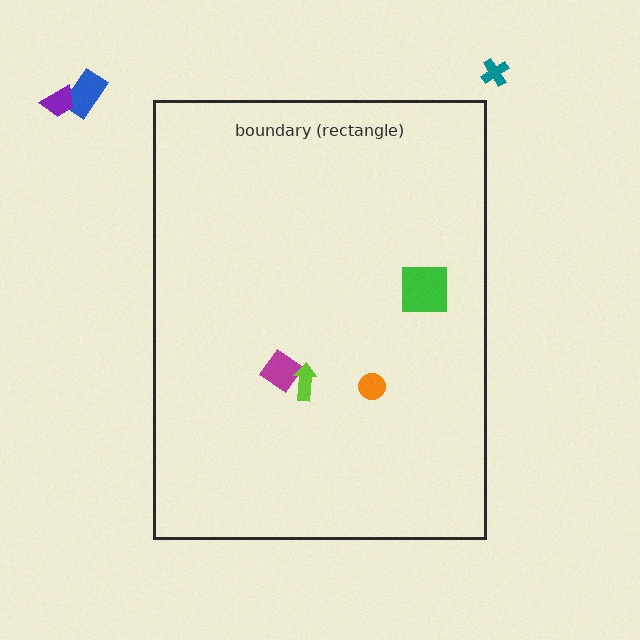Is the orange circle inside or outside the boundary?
Inside.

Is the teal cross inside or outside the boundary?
Outside.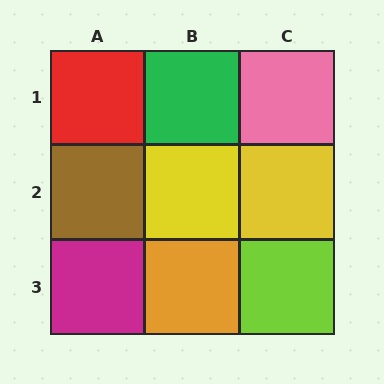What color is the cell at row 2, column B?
Yellow.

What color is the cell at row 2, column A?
Brown.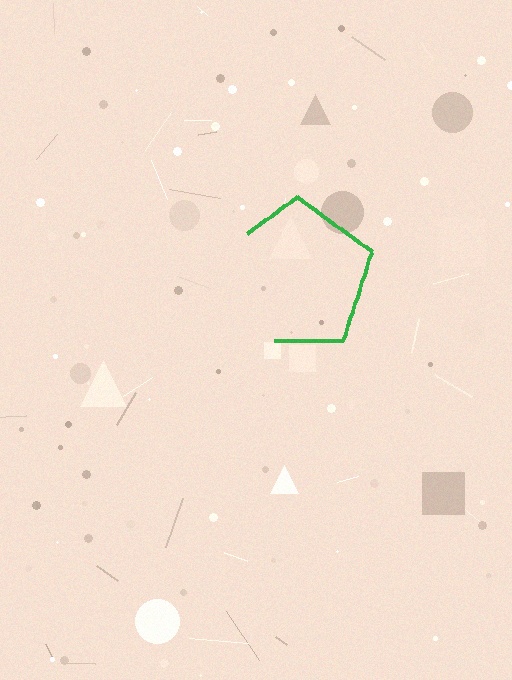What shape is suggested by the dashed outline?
The dashed outline suggests a pentagon.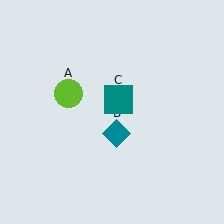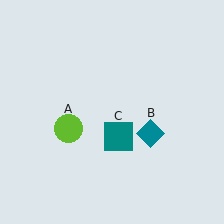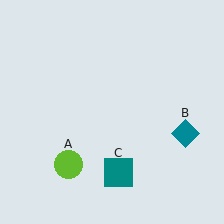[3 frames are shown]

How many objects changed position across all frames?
3 objects changed position: lime circle (object A), teal diamond (object B), teal square (object C).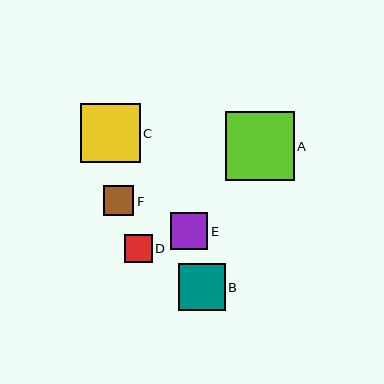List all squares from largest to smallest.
From largest to smallest: A, C, B, E, F, D.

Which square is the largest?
Square A is the largest with a size of approximately 69 pixels.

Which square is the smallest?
Square D is the smallest with a size of approximately 27 pixels.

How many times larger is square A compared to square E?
Square A is approximately 1.8 times the size of square E.